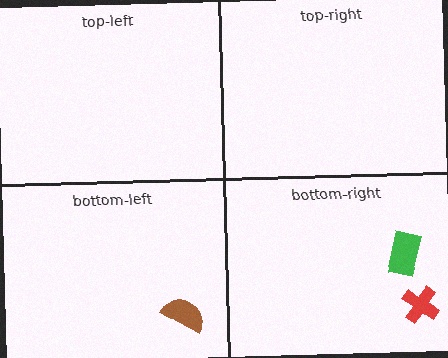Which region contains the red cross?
The bottom-right region.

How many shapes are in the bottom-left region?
1.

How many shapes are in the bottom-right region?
2.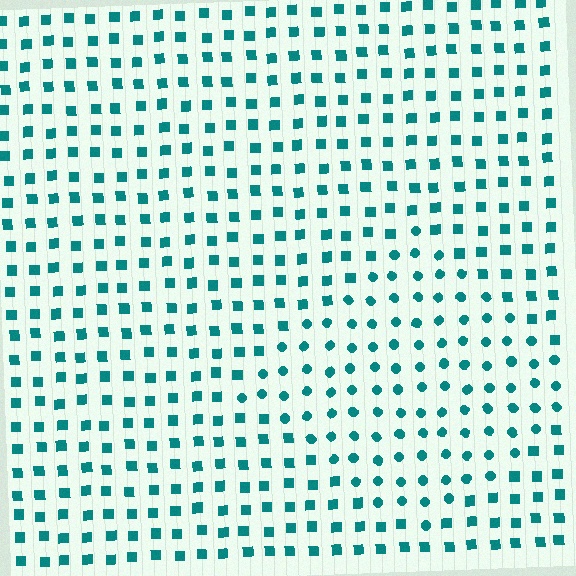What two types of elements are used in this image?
The image uses circles inside the diamond region and squares outside it.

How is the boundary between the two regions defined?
The boundary is defined by a change in element shape: circles inside vs. squares outside. All elements share the same color and spacing.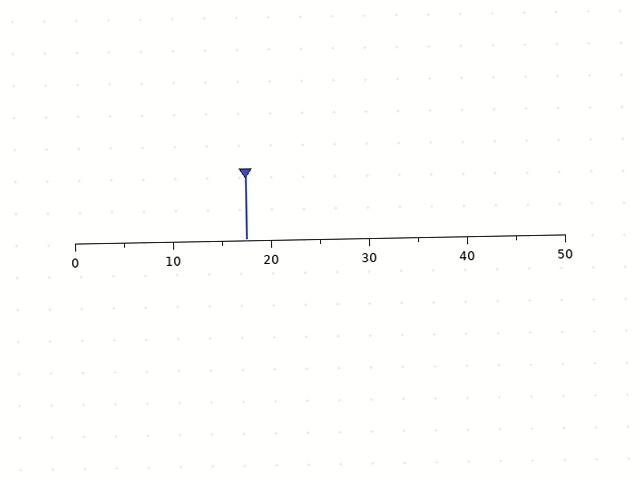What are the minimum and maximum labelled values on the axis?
The axis runs from 0 to 50.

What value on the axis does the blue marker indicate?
The marker indicates approximately 17.5.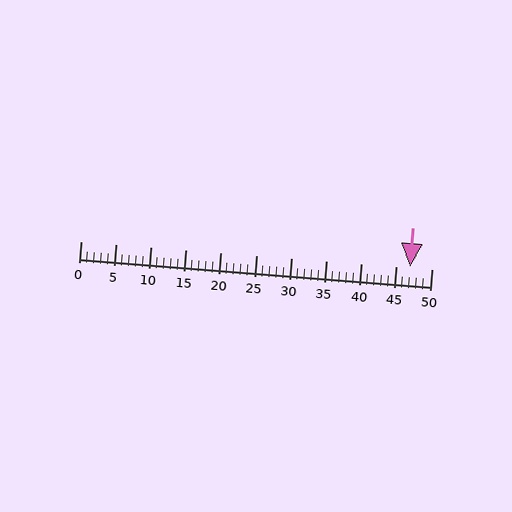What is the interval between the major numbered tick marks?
The major tick marks are spaced 5 units apart.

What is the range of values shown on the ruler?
The ruler shows values from 0 to 50.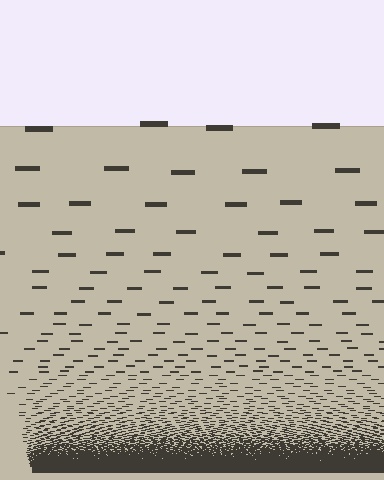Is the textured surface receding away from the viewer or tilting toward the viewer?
The surface appears to tilt toward the viewer. Texture elements get larger and sparser toward the top.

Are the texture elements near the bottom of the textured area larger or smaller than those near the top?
Smaller. The gradient is inverted — elements near the bottom are smaller and denser.